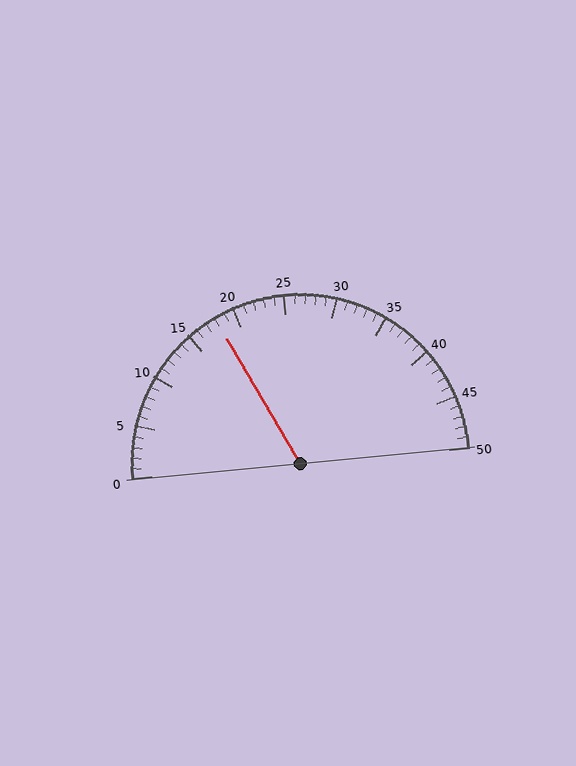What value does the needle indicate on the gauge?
The needle indicates approximately 18.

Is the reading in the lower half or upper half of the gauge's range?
The reading is in the lower half of the range (0 to 50).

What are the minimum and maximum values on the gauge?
The gauge ranges from 0 to 50.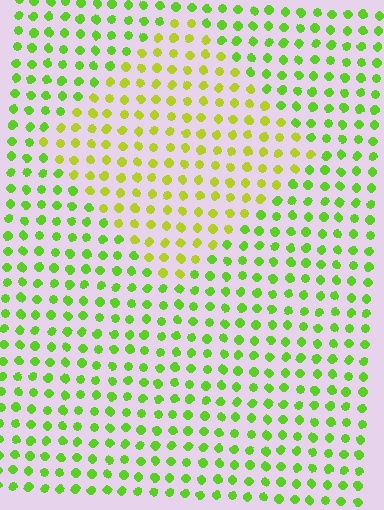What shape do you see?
I see a diamond.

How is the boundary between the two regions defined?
The boundary is defined purely by a slight shift in hue (about 31 degrees). Spacing, size, and orientation are identical on both sides.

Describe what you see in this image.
The image is filled with small lime elements in a uniform arrangement. A diamond-shaped region is visible where the elements are tinted to a slightly different hue, forming a subtle color boundary.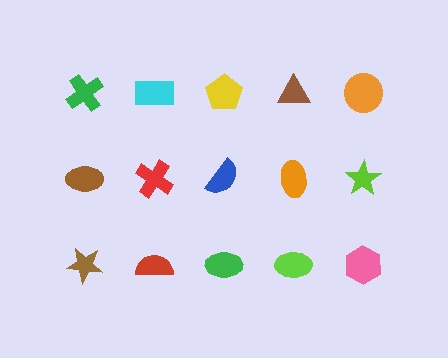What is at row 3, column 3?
A green ellipse.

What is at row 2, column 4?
An orange ellipse.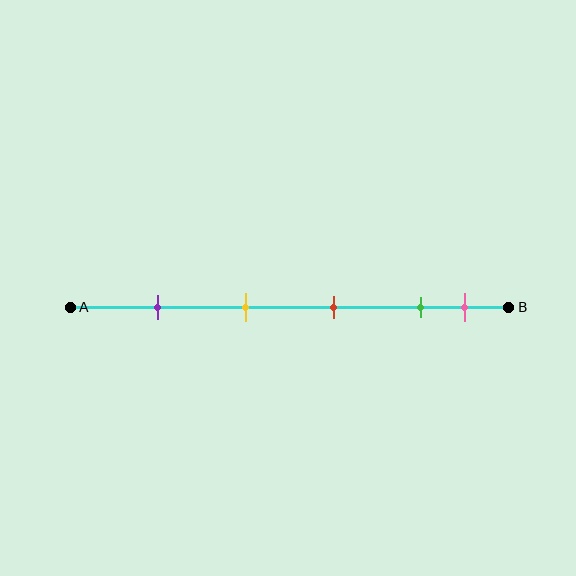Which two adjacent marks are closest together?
The green and pink marks are the closest adjacent pair.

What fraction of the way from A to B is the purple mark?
The purple mark is approximately 20% (0.2) of the way from A to B.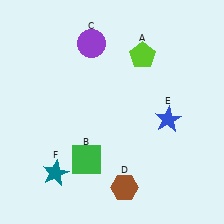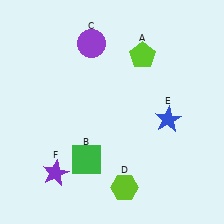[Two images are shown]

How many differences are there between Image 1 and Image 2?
There are 2 differences between the two images.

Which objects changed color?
D changed from brown to lime. F changed from teal to purple.